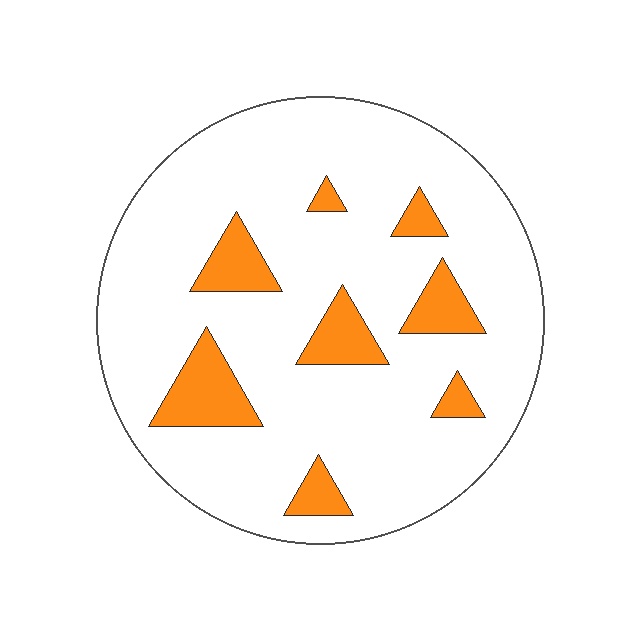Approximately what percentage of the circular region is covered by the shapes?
Approximately 15%.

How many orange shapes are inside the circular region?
8.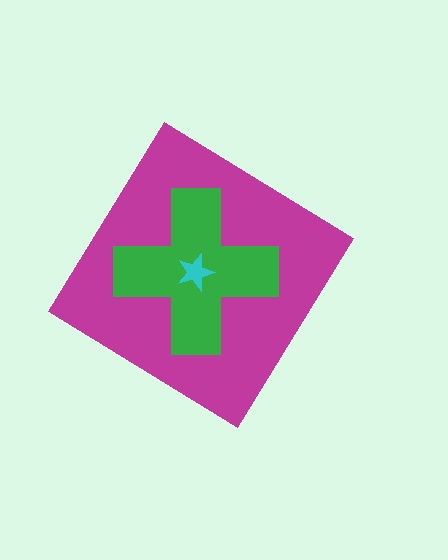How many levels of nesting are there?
3.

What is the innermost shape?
The cyan star.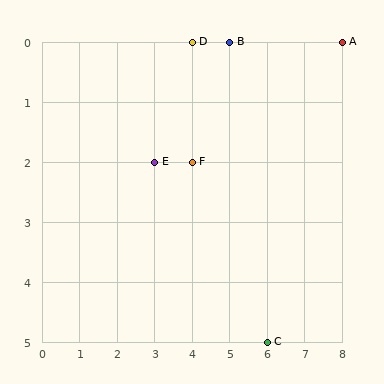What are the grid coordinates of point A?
Point A is at grid coordinates (8, 0).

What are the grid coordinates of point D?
Point D is at grid coordinates (4, 0).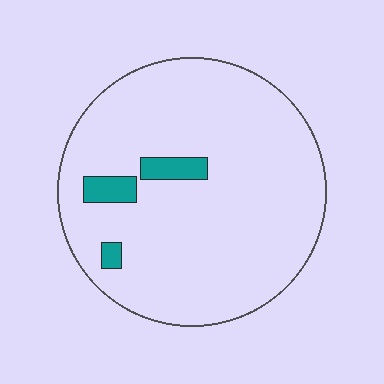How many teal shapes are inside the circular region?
3.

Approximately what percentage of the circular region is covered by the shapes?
Approximately 5%.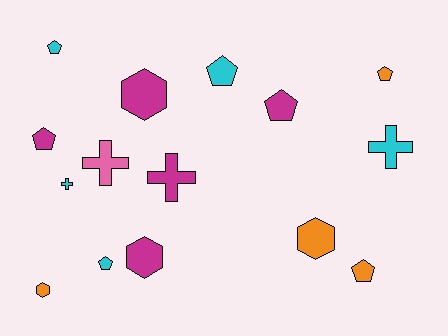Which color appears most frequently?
Magenta, with 5 objects.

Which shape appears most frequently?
Pentagon, with 7 objects.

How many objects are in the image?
There are 15 objects.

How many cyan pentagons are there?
There are 3 cyan pentagons.